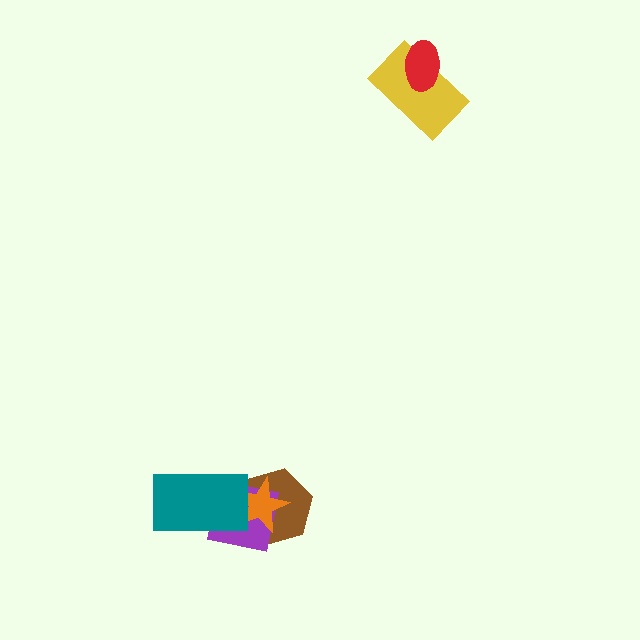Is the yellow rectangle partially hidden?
Yes, it is partially covered by another shape.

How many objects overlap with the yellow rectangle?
1 object overlaps with the yellow rectangle.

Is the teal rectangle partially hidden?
No, no other shape covers it.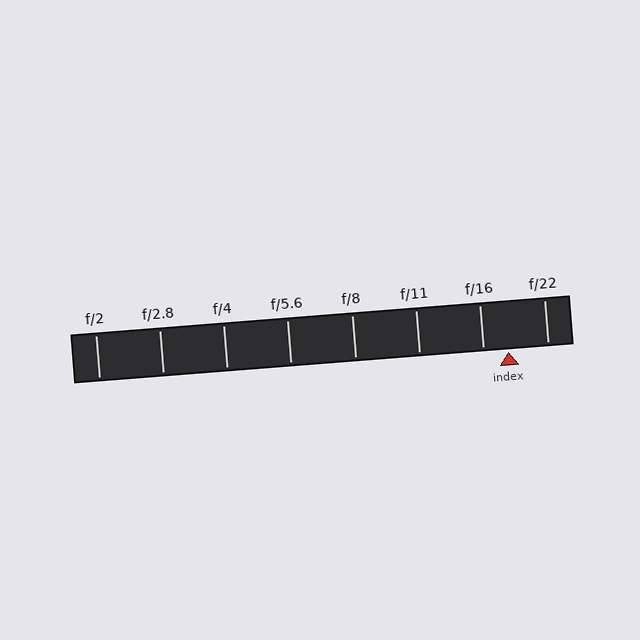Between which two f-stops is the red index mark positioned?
The index mark is between f/16 and f/22.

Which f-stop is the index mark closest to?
The index mark is closest to f/16.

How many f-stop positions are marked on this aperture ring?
There are 8 f-stop positions marked.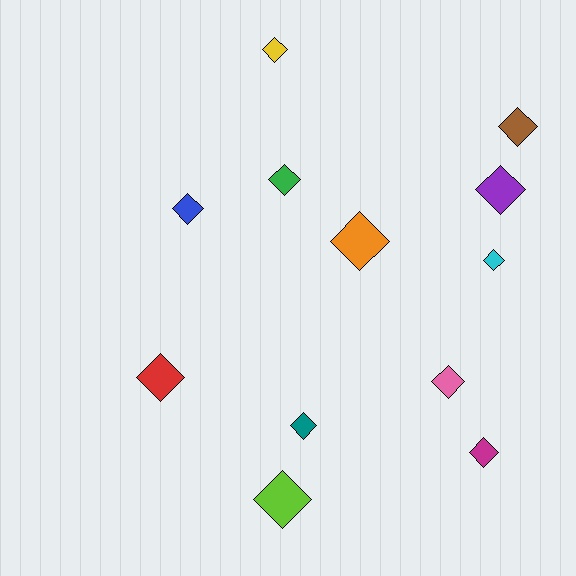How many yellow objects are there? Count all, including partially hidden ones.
There is 1 yellow object.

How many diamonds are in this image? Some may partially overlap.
There are 12 diamonds.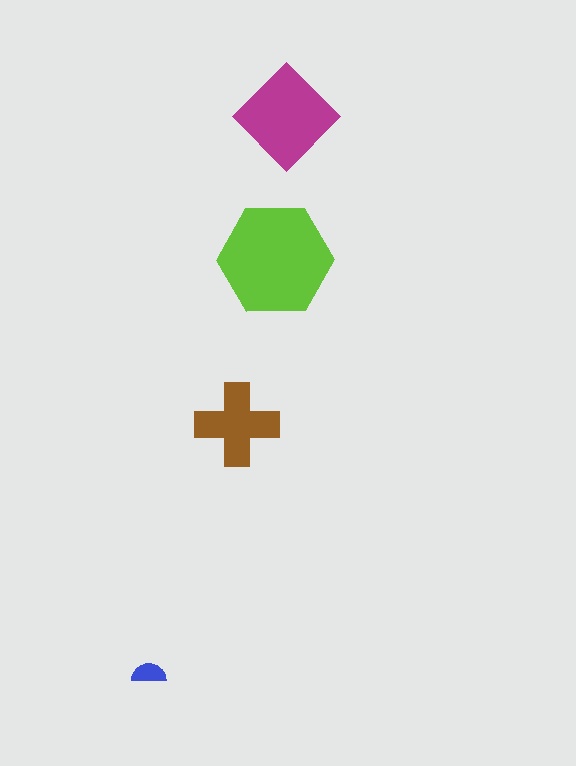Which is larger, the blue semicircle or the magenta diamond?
The magenta diamond.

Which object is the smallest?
The blue semicircle.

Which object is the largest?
The lime hexagon.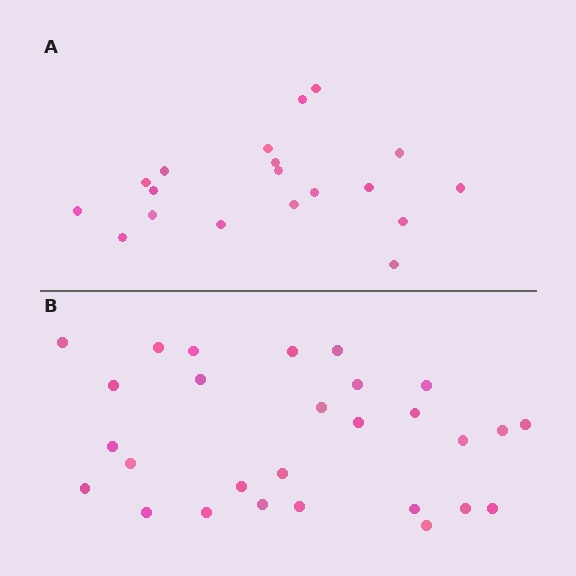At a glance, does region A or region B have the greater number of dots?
Region B (the bottom region) has more dots.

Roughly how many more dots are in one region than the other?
Region B has roughly 8 or so more dots than region A.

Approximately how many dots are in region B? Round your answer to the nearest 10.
About 30 dots. (The exact count is 28, which rounds to 30.)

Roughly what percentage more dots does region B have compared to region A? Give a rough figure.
About 45% more.